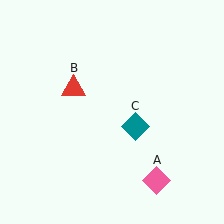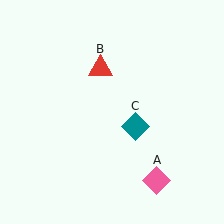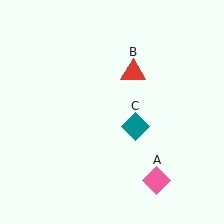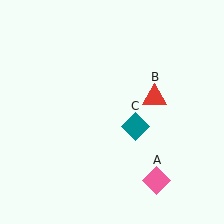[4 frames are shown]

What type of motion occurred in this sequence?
The red triangle (object B) rotated clockwise around the center of the scene.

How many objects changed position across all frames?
1 object changed position: red triangle (object B).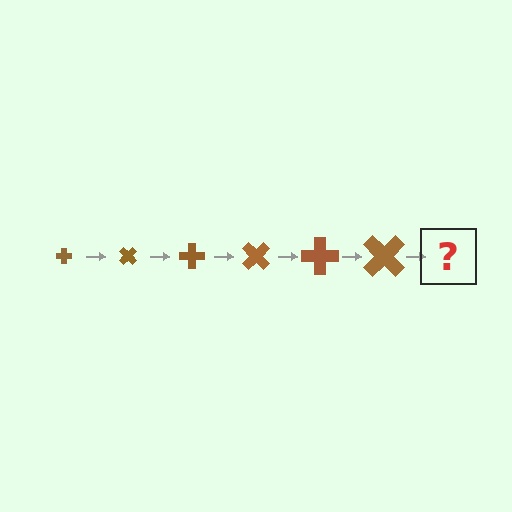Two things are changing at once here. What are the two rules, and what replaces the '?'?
The two rules are that the cross grows larger each step and it rotates 45 degrees each step. The '?' should be a cross, larger than the previous one and rotated 270 degrees from the start.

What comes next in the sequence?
The next element should be a cross, larger than the previous one and rotated 270 degrees from the start.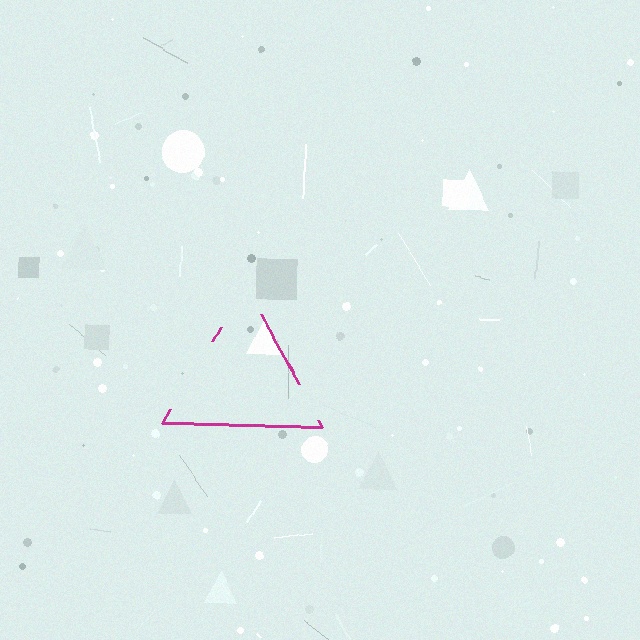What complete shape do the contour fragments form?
The contour fragments form a triangle.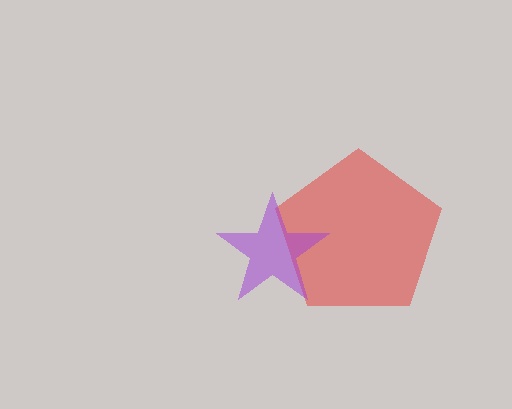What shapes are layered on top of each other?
The layered shapes are: a red pentagon, a purple star.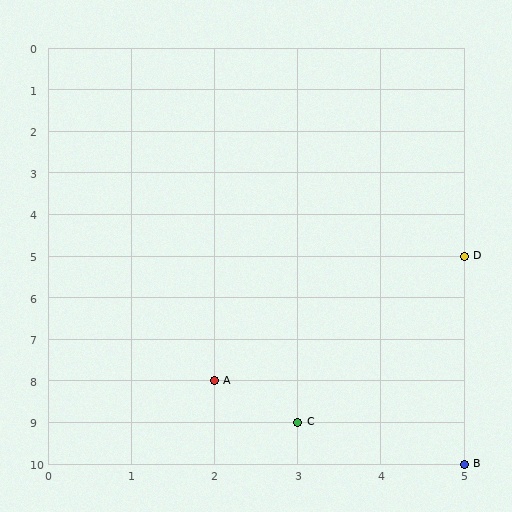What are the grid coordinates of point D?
Point D is at grid coordinates (5, 5).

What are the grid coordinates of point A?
Point A is at grid coordinates (2, 8).